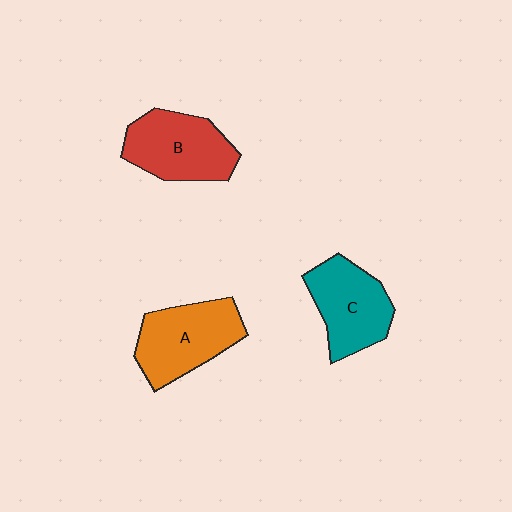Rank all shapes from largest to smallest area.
From largest to smallest: A (orange), B (red), C (teal).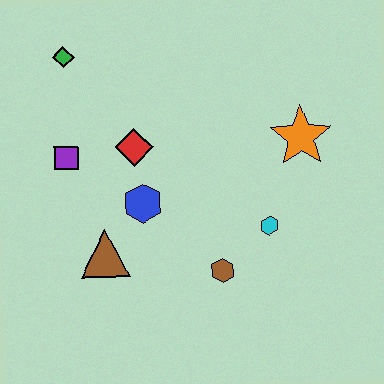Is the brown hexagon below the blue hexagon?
Yes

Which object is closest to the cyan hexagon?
The brown hexagon is closest to the cyan hexagon.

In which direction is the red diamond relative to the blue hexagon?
The red diamond is above the blue hexagon.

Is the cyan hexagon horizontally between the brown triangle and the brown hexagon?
No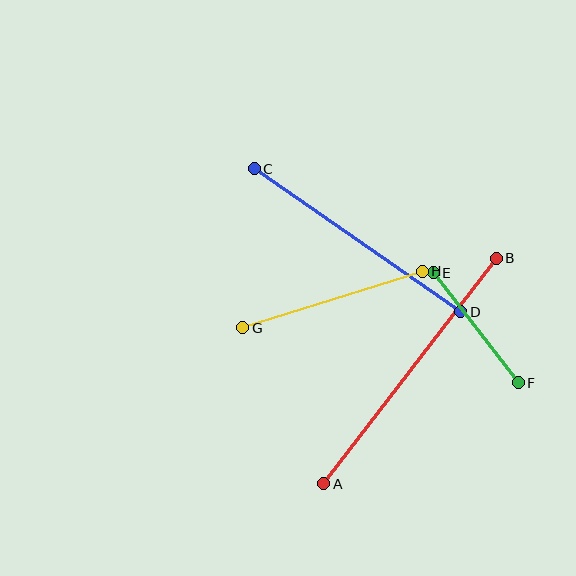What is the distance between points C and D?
The distance is approximately 251 pixels.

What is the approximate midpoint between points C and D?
The midpoint is at approximately (358, 240) pixels.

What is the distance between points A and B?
The distance is approximately 284 pixels.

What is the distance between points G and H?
The distance is approximately 188 pixels.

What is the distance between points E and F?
The distance is approximately 139 pixels.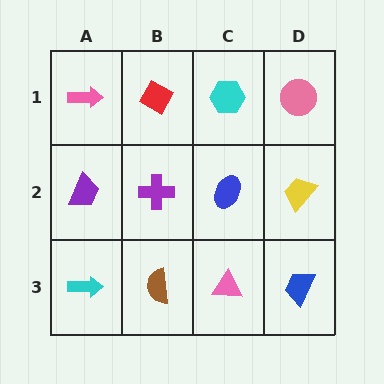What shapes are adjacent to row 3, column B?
A purple cross (row 2, column B), a cyan arrow (row 3, column A), a pink triangle (row 3, column C).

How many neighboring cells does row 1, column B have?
3.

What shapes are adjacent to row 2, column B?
A red diamond (row 1, column B), a brown semicircle (row 3, column B), a purple trapezoid (row 2, column A), a blue ellipse (row 2, column C).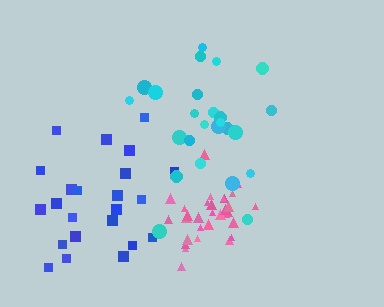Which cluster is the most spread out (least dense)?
Cyan.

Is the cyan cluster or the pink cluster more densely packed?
Pink.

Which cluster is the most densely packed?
Pink.